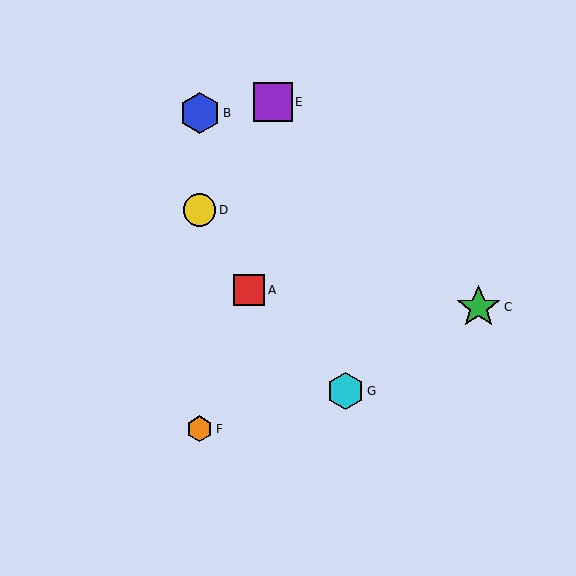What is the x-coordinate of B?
Object B is at x≈200.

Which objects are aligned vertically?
Objects B, D, F are aligned vertically.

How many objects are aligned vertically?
3 objects (B, D, F) are aligned vertically.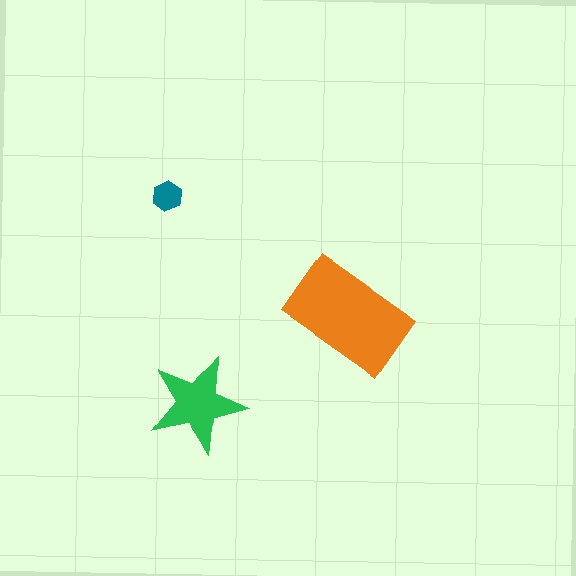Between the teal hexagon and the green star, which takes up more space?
The green star.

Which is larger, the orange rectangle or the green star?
The orange rectangle.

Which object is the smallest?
The teal hexagon.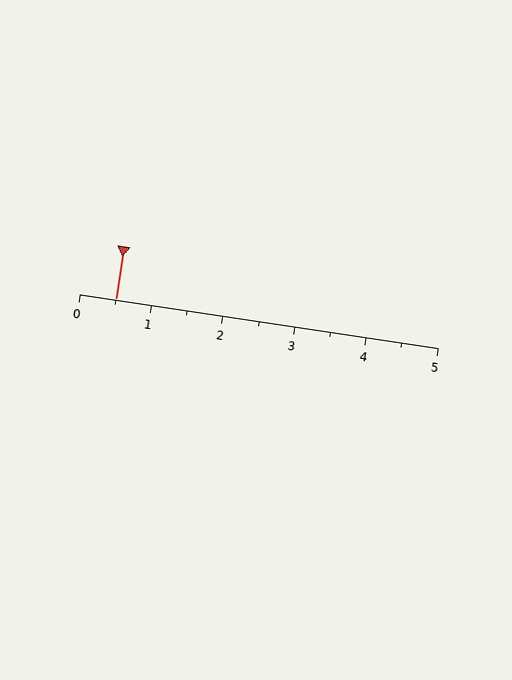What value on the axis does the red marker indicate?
The marker indicates approximately 0.5.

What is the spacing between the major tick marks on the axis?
The major ticks are spaced 1 apart.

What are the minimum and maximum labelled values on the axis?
The axis runs from 0 to 5.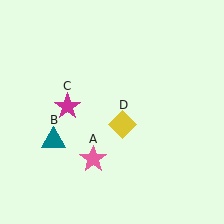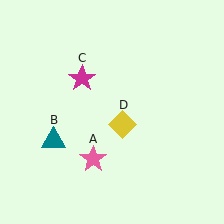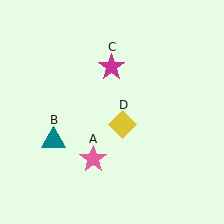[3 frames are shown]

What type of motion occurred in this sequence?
The magenta star (object C) rotated clockwise around the center of the scene.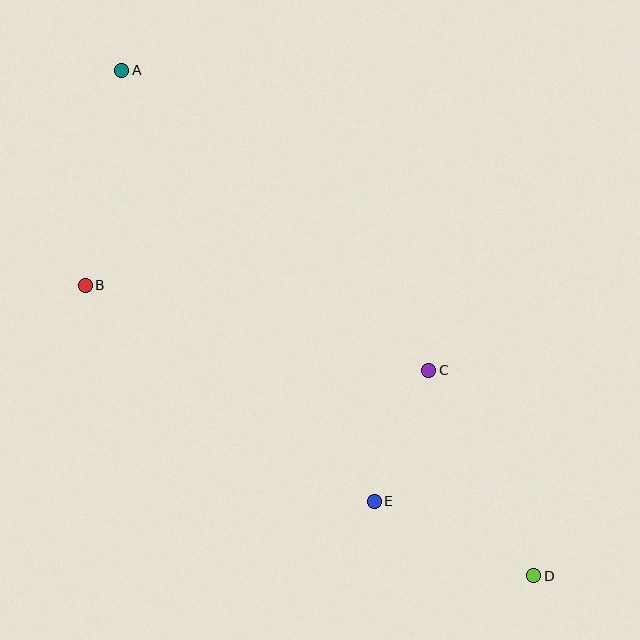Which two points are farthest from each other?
Points A and D are farthest from each other.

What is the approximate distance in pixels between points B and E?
The distance between B and E is approximately 361 pixels.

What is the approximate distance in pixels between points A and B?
The distance between A and B is approximately 218 pixels.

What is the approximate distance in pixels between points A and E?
The distance between A and E is approximately 500 pixels.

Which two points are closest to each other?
Points C and E are closest to each other.